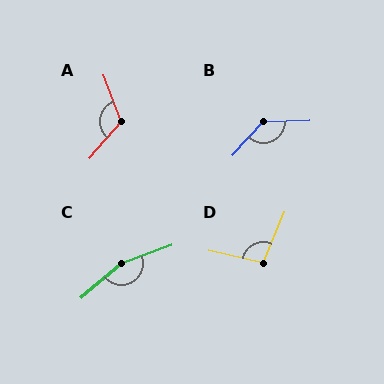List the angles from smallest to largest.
D (100°), A (119°), B (134°), C (160°).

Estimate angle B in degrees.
Approximately 134 degrees.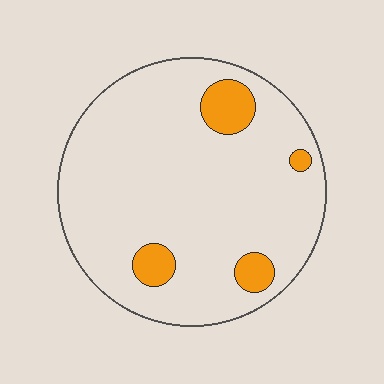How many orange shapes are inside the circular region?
4.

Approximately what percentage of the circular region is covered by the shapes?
Approximately 10%.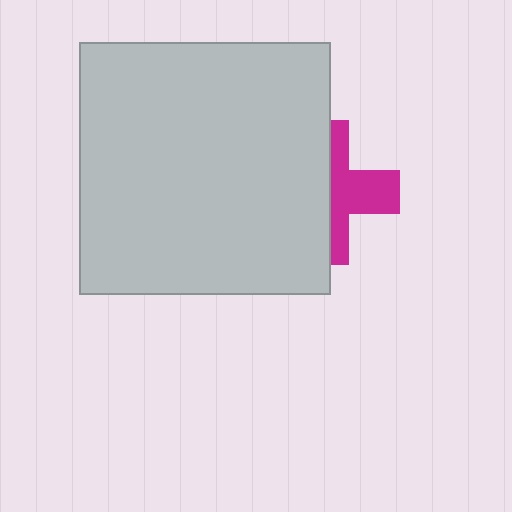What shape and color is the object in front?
The object in front is a light gray square.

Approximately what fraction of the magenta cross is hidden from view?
Roughly 56% of the magenta cross is hidden behind the light gray square.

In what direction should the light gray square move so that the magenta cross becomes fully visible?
The light gray square should move left. That is the shortest direction to clear the overlap and leave the magenta cross fully visible.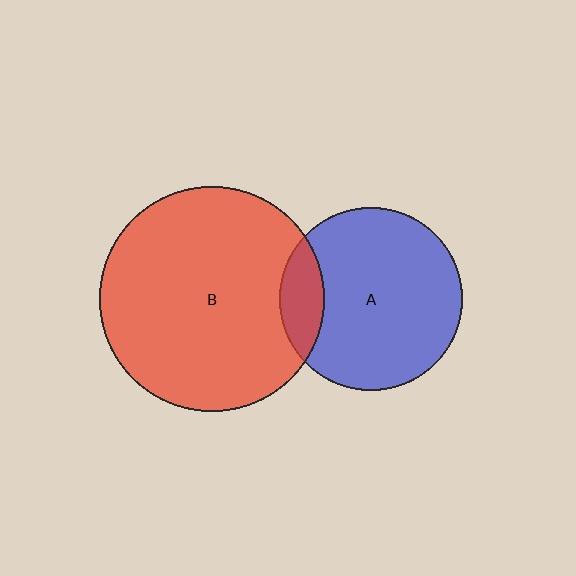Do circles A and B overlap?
Yes.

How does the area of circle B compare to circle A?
Approximately 1.5 times.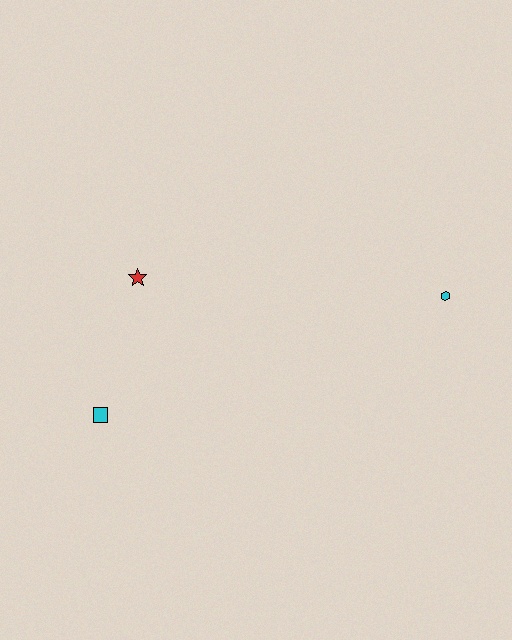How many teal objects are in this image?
There are no teal objects.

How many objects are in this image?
There are 3 objects.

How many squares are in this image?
There is 1 square.